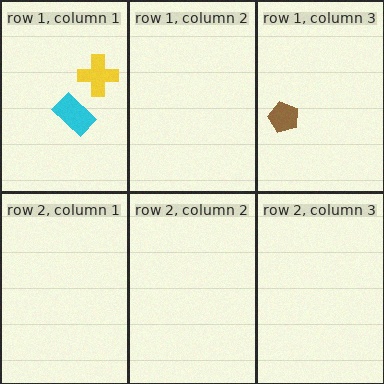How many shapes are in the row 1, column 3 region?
1.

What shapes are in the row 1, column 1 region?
The cyan rectangle, the yellow cross.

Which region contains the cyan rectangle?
The row 1, column 1 region.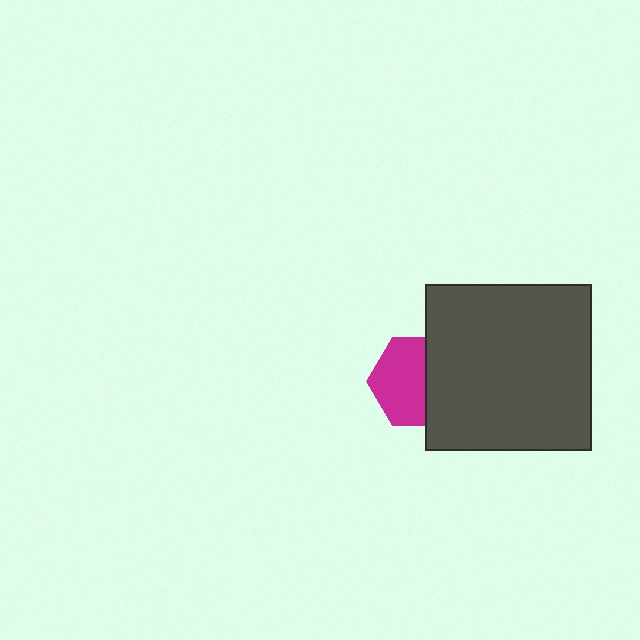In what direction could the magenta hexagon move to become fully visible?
The magenta hexagon could move left. That would shift it out from behind the dark gray square entirely.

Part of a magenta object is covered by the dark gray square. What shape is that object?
It is a hexagon.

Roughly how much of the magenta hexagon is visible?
About half of it is visible (roughly 60%).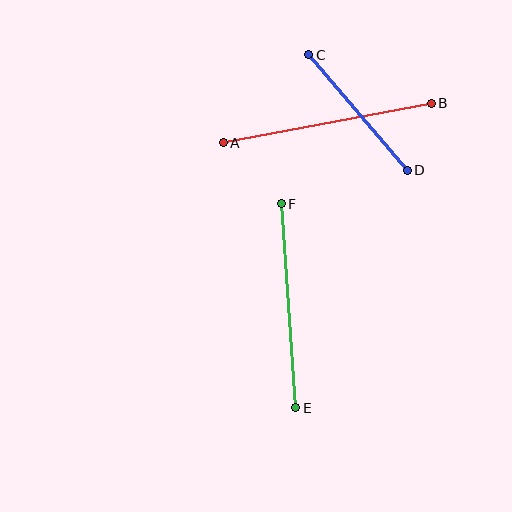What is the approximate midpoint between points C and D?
The midpoint is at approximately (358, 113) pixels.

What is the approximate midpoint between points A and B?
The midpoint is at approximately (327, 123) pixels.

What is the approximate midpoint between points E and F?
The midpoint is at approximately (288, 306) pixels.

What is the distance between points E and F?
The distance is approximately 204 pixels.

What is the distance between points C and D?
The distance is approximately 151 pixels.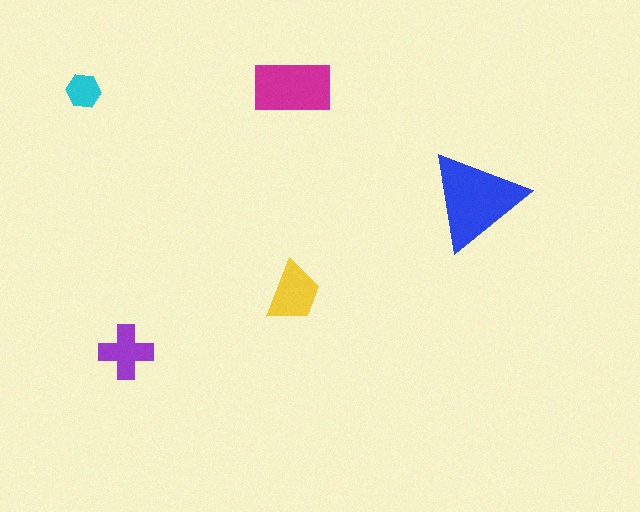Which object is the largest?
The blue triangle.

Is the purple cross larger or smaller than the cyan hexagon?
Larger.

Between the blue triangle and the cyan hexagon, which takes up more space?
The blue triangle.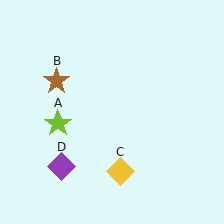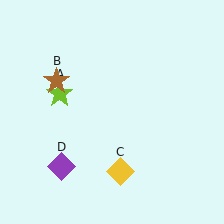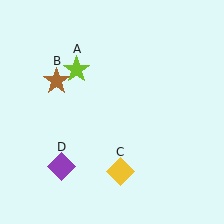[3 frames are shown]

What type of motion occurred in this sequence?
The lime star (object A) rotated clockwise around the center of the scene.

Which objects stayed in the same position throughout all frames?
Brown star (object B) and yellow diamond (object C) and purple diamond (object D) remained stationary.